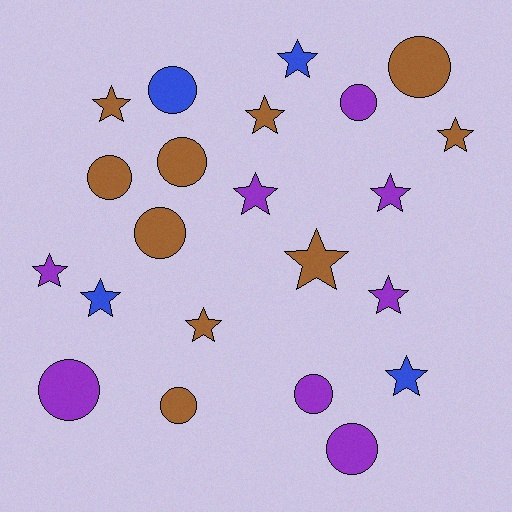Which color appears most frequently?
Brown, with 10 objects.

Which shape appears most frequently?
Star, with 12 objects.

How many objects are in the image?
There are 22 objects.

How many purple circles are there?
There are 4 purple circles.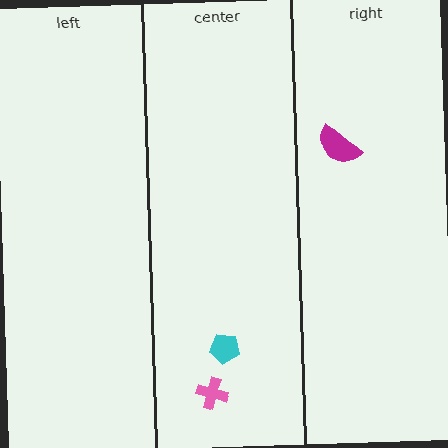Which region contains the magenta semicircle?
The right region.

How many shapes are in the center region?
2.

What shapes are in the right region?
The magenta semicircle.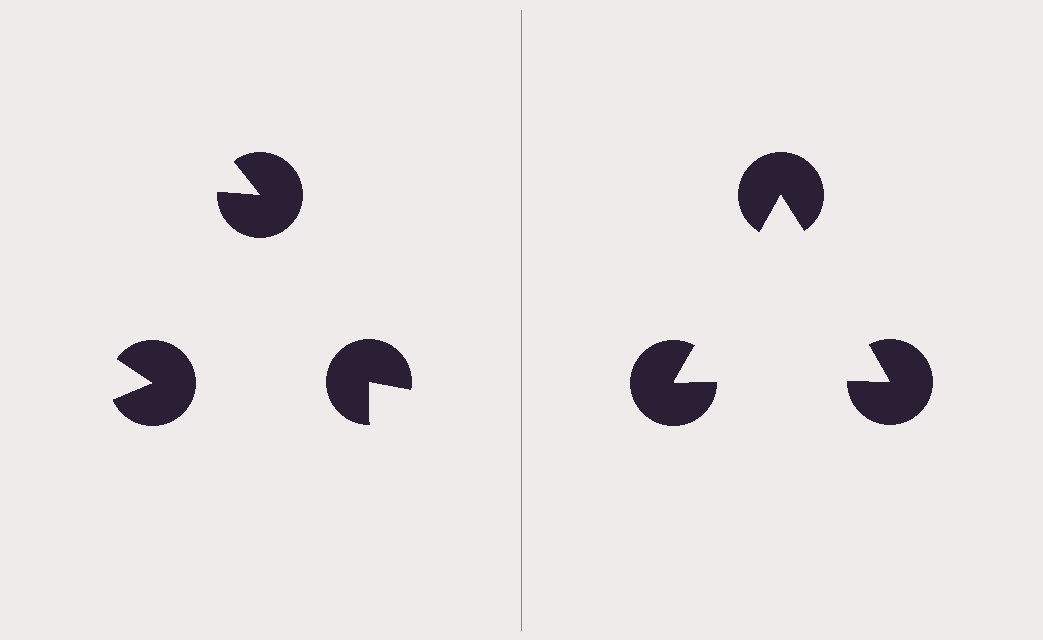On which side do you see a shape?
An illusory triangle appears on the right side. On the left side the wedge cuts are rotated, so no coherent shape forms.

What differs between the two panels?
The pac-man discs are positioned identically on both sides; only the wedge orientations differ. On the right they align to a triangle; on the left they are misaligned.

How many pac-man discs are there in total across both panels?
6 — 3 on each side.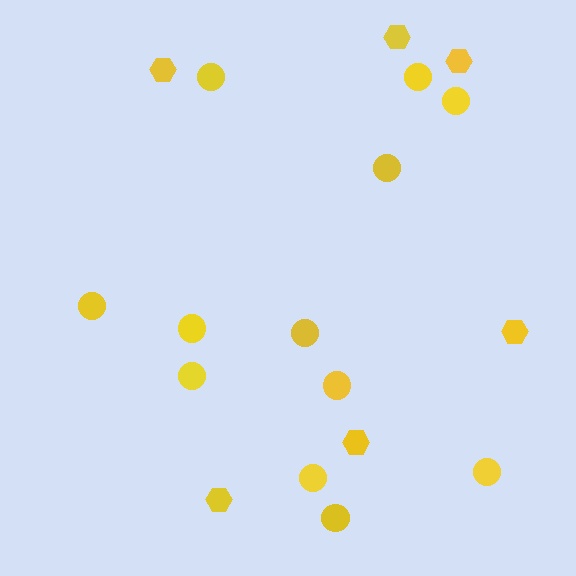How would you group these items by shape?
There are 2 groups: one group of circles (12) and one group of hexagons (6).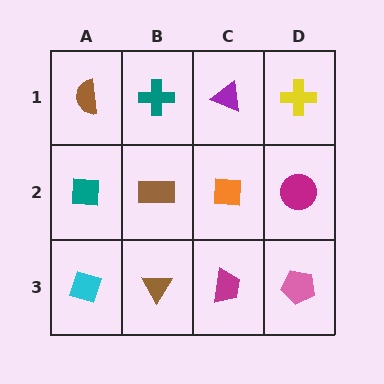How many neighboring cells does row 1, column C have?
3.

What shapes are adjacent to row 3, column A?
A teal square (row 2, column A), a brown triangle (row 3, column B).